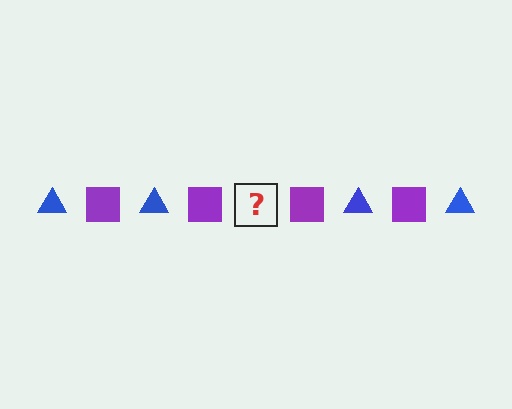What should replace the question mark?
The question mark should be replaced with a blue triangle.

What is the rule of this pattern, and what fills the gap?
The rule is that the pattern alternates between blue triangle and purple square. The gap should be filled with a blue triangle.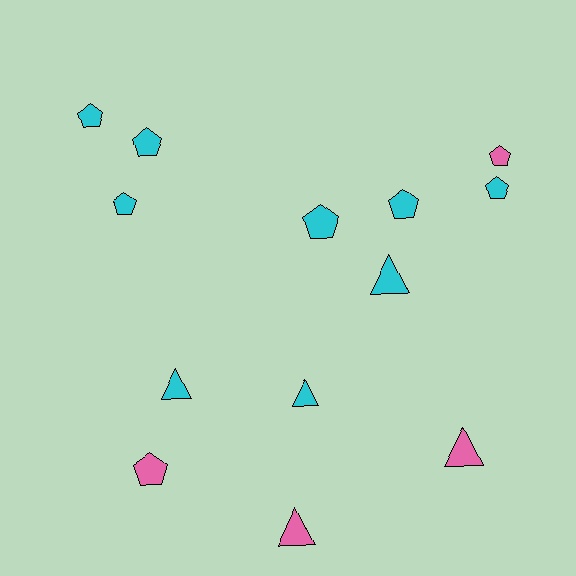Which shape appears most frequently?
Pentagon, with 8 objects.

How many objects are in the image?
There are 13 objects.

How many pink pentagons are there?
There are 2 pink pentagons.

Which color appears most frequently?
Cyan, with 9 objects.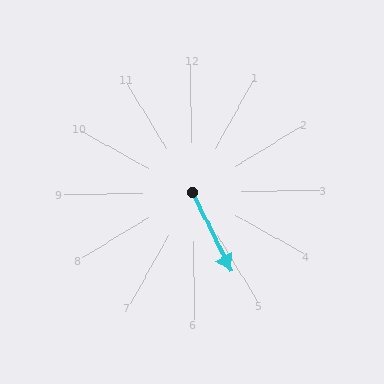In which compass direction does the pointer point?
Southeast.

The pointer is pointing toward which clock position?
Roughly 5 o'clock.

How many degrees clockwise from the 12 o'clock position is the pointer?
Approximately 155 degrees.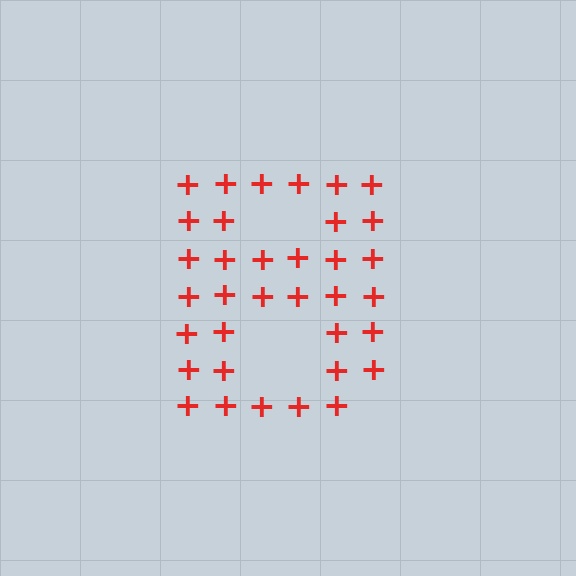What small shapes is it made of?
It is made of small plus signs.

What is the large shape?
The large shape is the letter B.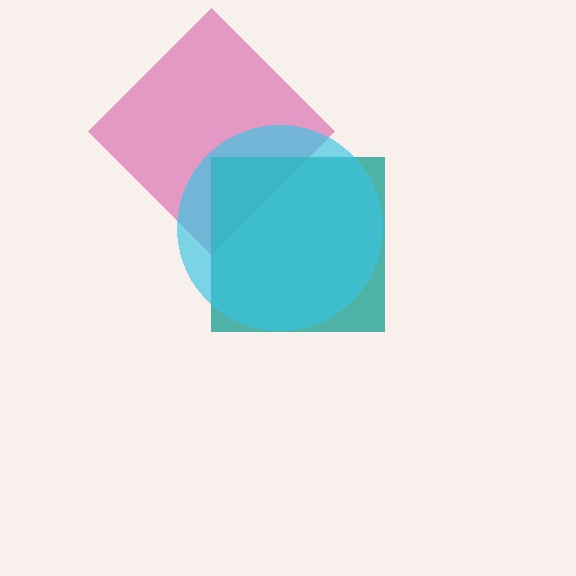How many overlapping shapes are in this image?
There are 3 overlapping shapes in the image.